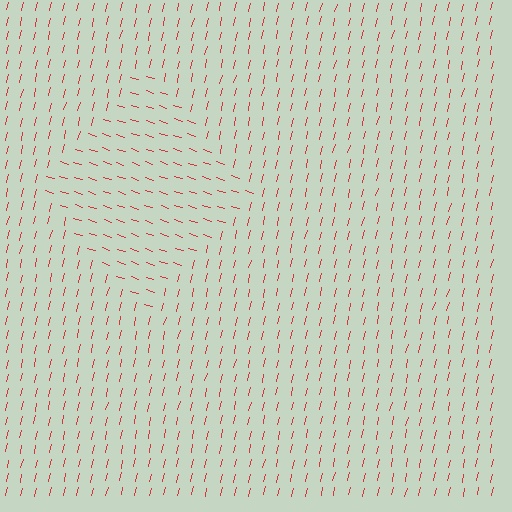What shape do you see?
I see a diamond.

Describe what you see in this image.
The image is filled with small red line segments. A diamond region in the image has lines oriented differently from the surrounding lines, creating a visible texture boundary.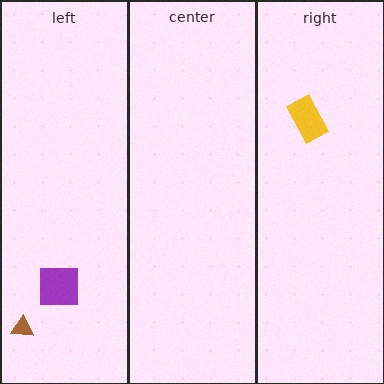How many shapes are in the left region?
2.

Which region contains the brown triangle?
The left region.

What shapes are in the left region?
The purple square, the brown triangle.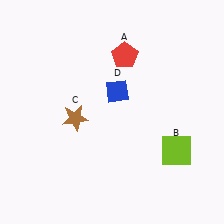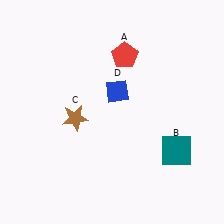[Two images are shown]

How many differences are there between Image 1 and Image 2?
There is 1 difference between the two images.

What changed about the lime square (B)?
In Image 1, B is lime. In Image 2, it changed to teal.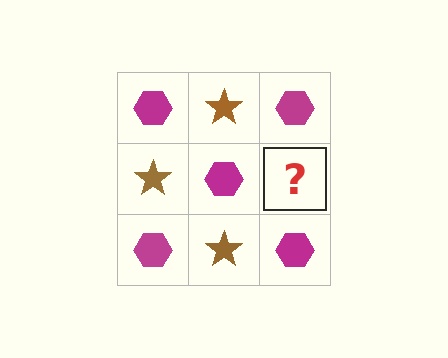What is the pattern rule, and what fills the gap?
The rule is that it alternates magenta hexagon and brown star in a checkerboard pattern. The gap should be filled with a brown star.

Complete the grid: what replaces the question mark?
The question mark should be replaced with a brown star.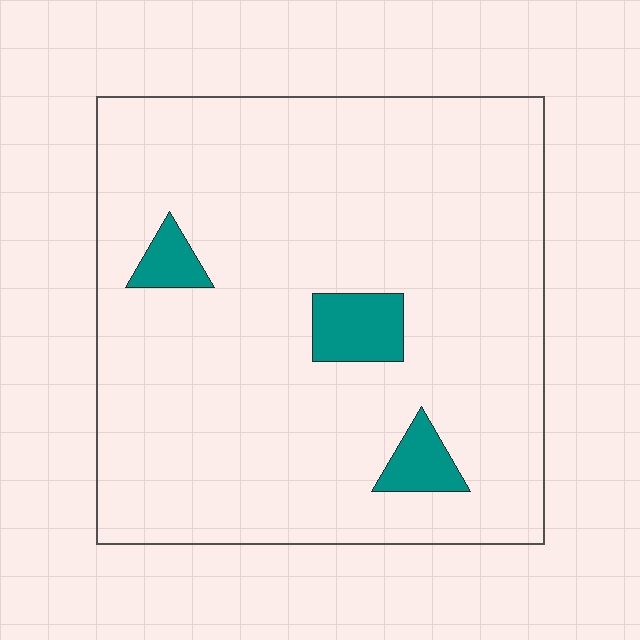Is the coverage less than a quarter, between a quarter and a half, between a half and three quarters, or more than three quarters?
Less than a quarter.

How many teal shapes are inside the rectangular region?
3.